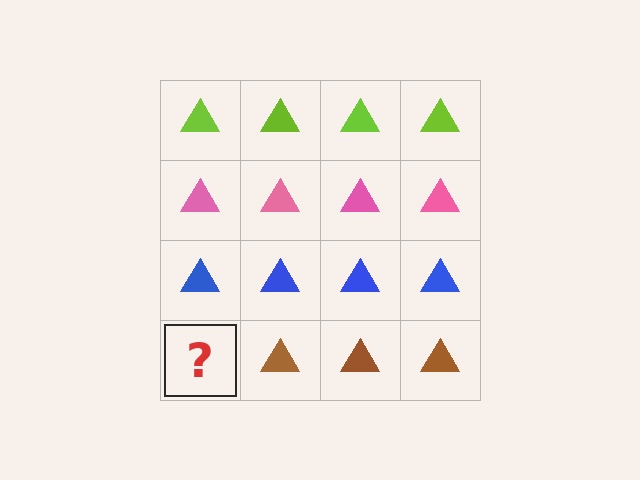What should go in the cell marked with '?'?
The missing cell should contain a brown triangle.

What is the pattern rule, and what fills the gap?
The rule is that each row has a consistent color. The gap should be filled with a brown triangle.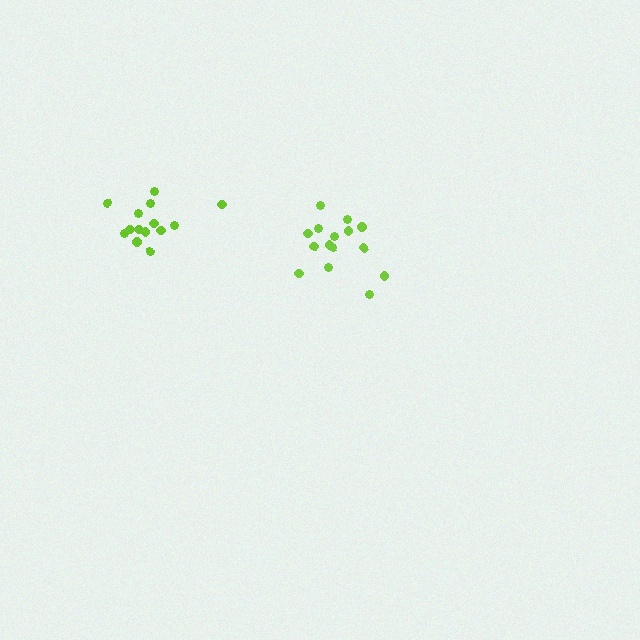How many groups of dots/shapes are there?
There are 2 groups.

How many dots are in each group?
Group 1: 15 dots, Group 2: 14 dots (29 total).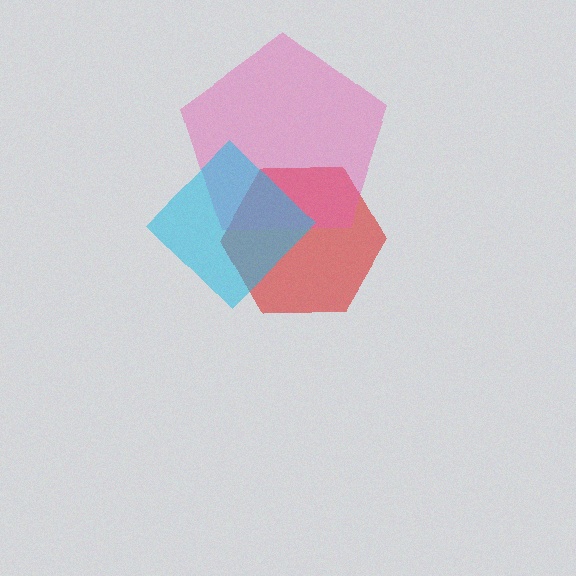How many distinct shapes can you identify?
There are 3 distinct shapes: a red hexagon, a pink pentagon, a cyan diamond.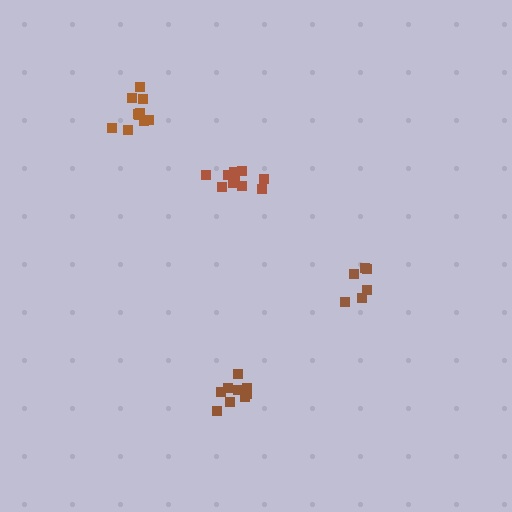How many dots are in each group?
Group 1: 11 dots, Group 2: 9 dots, Group 3: 11 dots, Group 4: 6 dots (37 total).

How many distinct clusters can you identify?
There are 4 distinct clusters.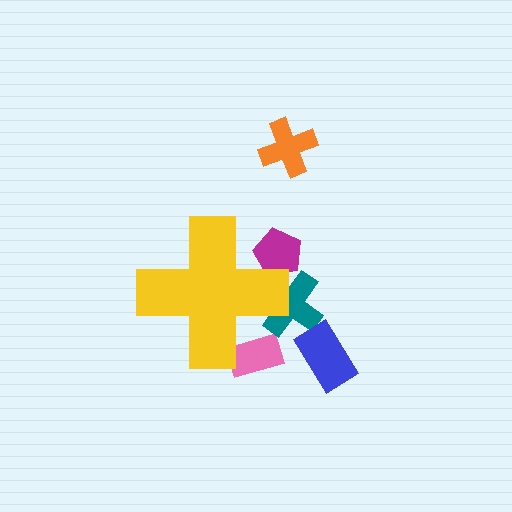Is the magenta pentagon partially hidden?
Yes, the magenta pentagon is partially hidden behind the yellow cross.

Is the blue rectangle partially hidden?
No, the blue rectangle is fully visible.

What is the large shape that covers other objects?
A yellow cross.